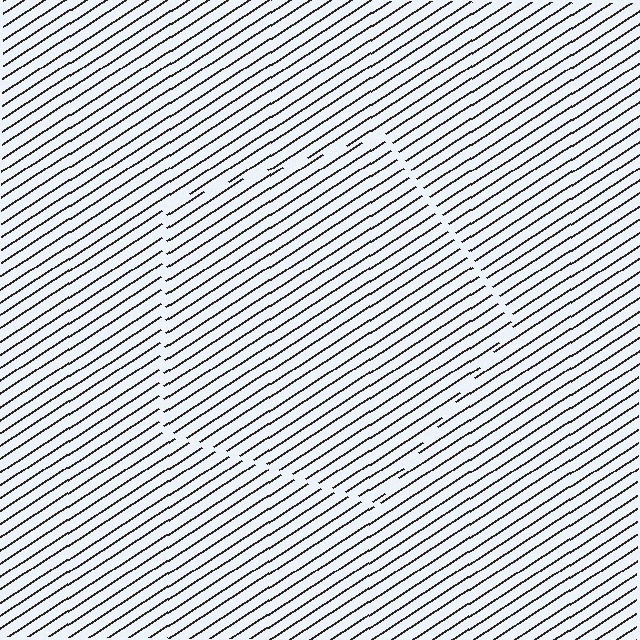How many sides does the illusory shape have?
5 sides — the line-ends trace a pentagon.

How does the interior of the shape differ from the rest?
The interior of the shape contains the same grating, shifted by half a period — the contour is defined by the phase discontinuity where line-ends from the inner and outer gratings abut.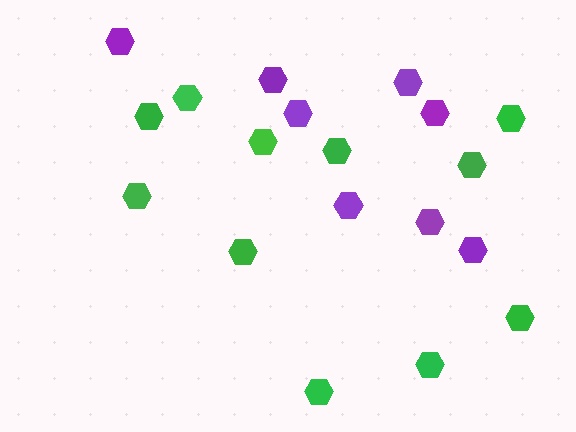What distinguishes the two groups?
There are 2 groups: one group of purple hexagons (8) and one group of green hexagons (11).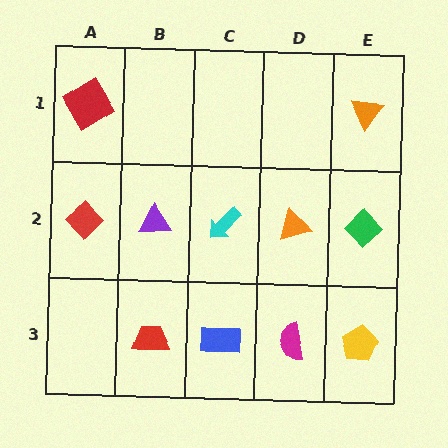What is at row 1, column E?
An orange triangle.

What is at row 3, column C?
A blue rectangle.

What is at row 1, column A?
A red diamond.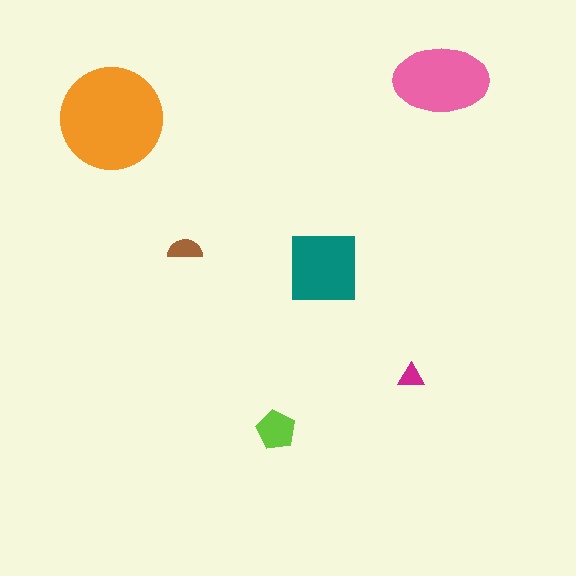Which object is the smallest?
The magenta triangle.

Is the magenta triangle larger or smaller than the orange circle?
Smaller.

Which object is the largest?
The orange circle.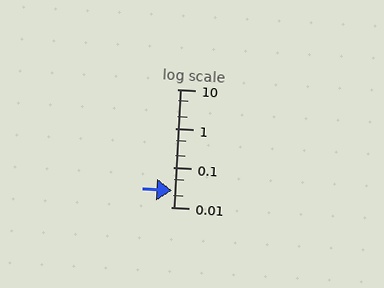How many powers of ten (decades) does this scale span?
The scale spans 3 decades, from 0.01 to 10.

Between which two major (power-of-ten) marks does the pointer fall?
The pointer is between 0.01 and 0.1.